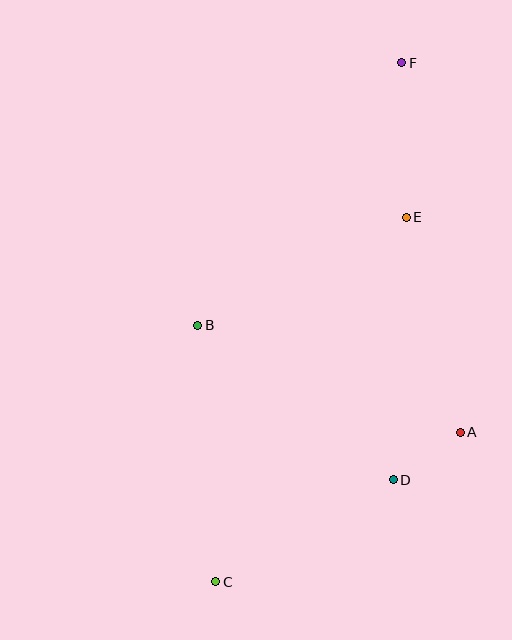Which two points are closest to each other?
Points A and D are closest to each other.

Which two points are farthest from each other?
Points C and F are farthest from each other.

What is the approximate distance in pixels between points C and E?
The distance between C and E is approximately 411 pixels.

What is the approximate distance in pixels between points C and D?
The distance between C and D is approximately 205 pixels.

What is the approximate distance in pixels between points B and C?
The distance between B and C is approximately 257 pixels.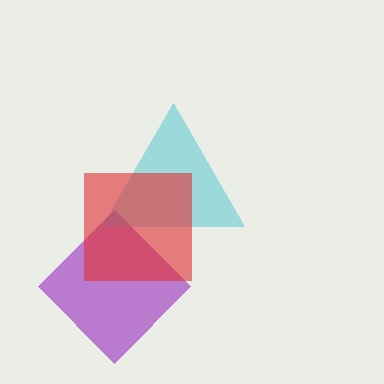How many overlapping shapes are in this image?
There are 3 overlapping shapes in the image.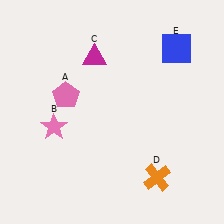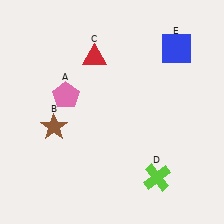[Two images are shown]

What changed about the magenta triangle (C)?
In Image 1, C is magenta. In Image 2, it changed to red.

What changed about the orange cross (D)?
In Image 1, D is orange. In Image 2, it changed to lime.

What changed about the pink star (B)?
In Image 1, B is pink. In Image 2, it changed to brown.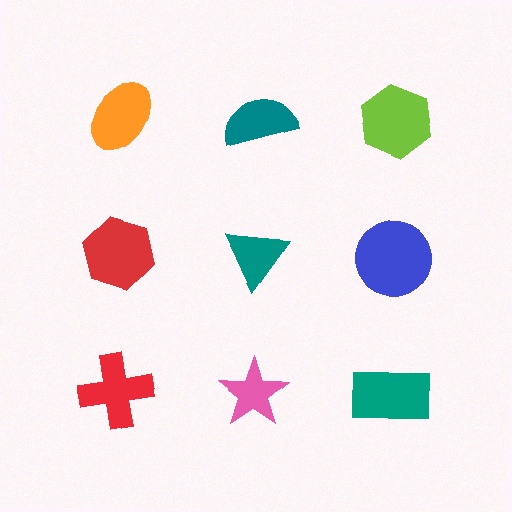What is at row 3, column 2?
A pink star.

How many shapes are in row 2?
3 shapes.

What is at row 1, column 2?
A teal semicircle.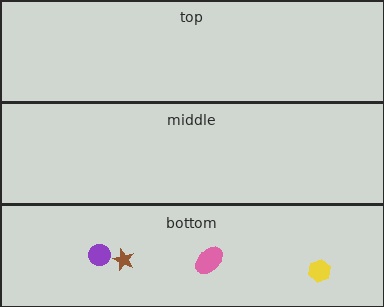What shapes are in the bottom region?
The purple circle, the yellow hexagon, the brown star, the pink ellipse.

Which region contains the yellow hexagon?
The bottom region.